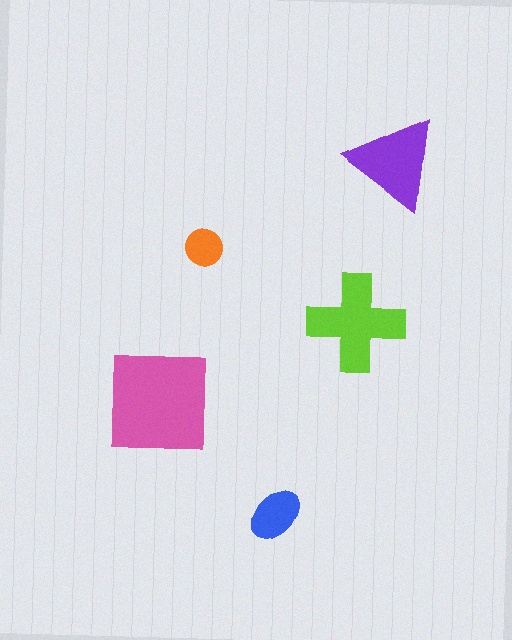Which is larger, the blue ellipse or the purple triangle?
The purple triangle.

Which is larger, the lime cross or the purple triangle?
The lime cross.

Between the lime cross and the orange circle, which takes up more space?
The lime cross.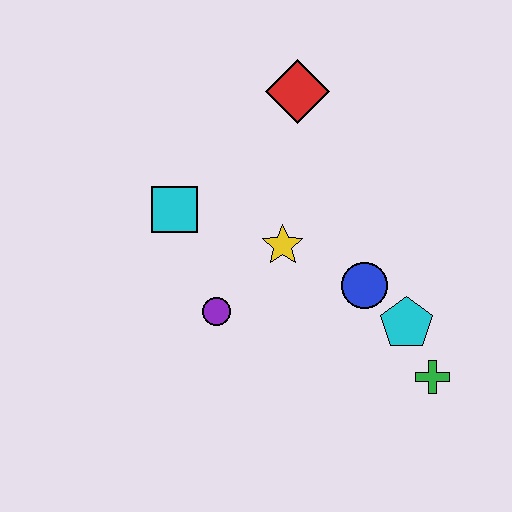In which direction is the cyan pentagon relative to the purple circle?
The cyan pentagon is to the right of the purple circle.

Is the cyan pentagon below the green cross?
No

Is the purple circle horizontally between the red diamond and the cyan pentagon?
No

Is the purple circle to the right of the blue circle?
No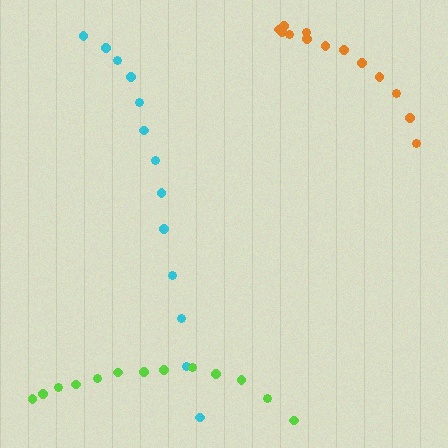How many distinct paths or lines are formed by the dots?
There are 3 distinct paths.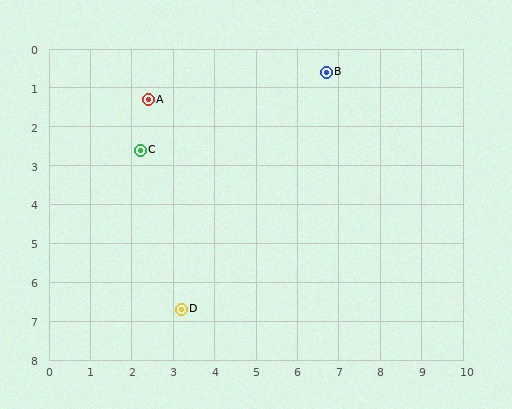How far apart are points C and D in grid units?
Points C and D are about 4.2 grid units apart.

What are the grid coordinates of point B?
Point B is at approximately (6.7, 0.6).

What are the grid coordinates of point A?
Point A is at approximately (2.4, 1.3).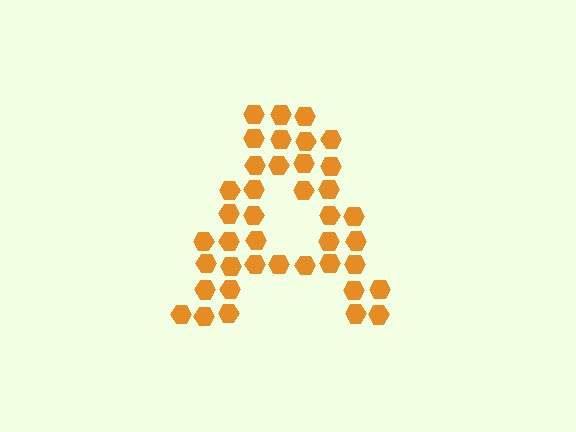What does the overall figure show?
The overall figure shows the letter A.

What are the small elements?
The small elements are hexagons.